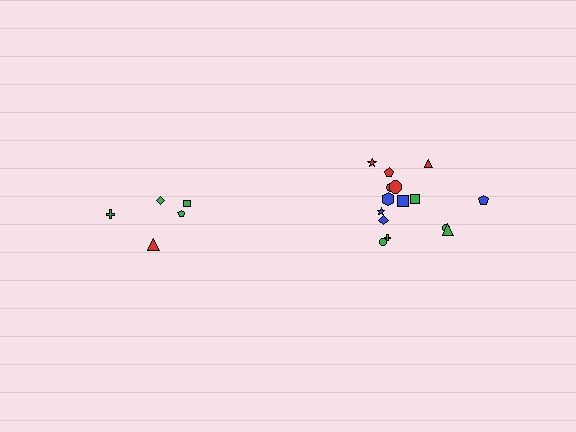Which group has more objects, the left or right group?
The right group.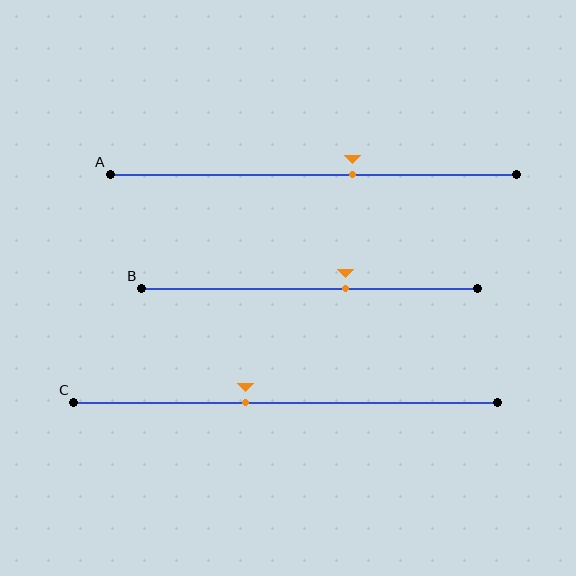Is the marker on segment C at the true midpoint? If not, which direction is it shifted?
No, the marker on segment C is shifted to the left by about 10% of the segment length.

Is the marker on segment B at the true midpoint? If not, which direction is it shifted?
No, the marker on segment B is shifted to the right by about 11% of the segment length.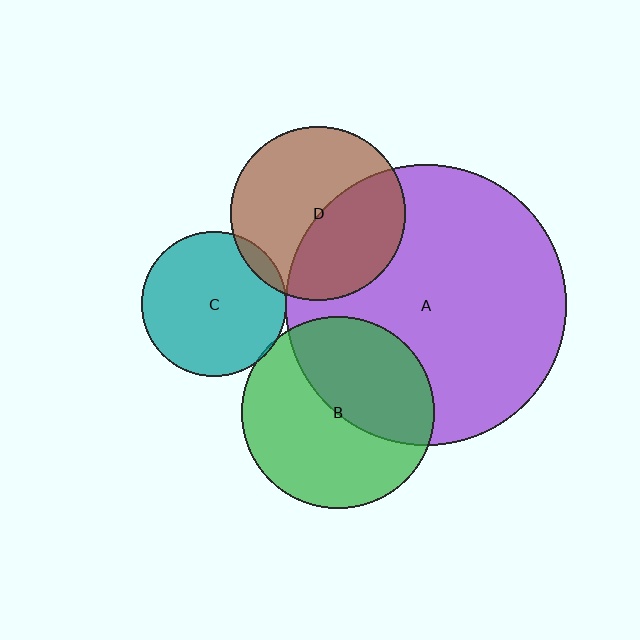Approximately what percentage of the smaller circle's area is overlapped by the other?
Approximately 45%.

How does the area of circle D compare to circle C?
Approximately 1.4 times.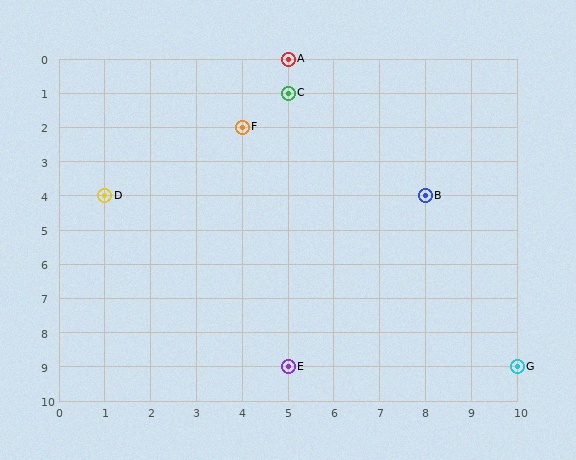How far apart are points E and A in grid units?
Points E and A are 9 rows apart.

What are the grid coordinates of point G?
Point G is at grid coordinates (10, 9).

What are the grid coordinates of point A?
Point A is at grid coordinates (5, 0).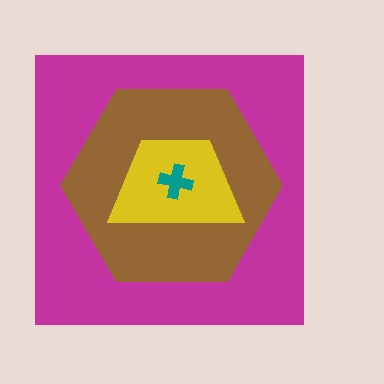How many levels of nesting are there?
4.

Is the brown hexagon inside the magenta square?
Yes.